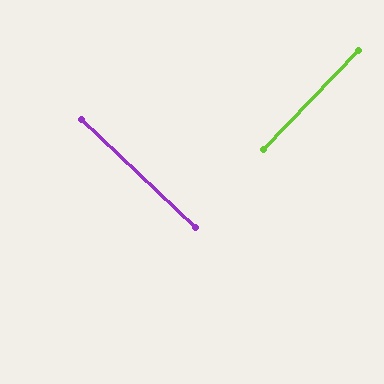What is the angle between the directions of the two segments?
Approximately 90 degrees.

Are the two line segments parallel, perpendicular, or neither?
Perpendicular — they meet at approximately 90°.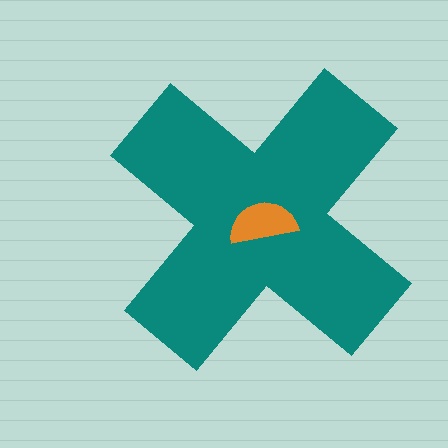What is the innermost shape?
The orange semicircle.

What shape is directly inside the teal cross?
The orange semicircle.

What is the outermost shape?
The teal cross.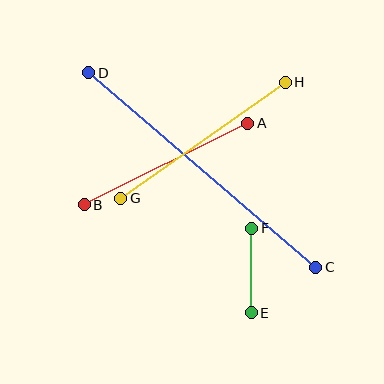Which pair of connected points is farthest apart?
Points C and D are farthest apart.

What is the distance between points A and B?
The distance is approximately 183 pixels.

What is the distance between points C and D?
The distance is approximately 299 pixels.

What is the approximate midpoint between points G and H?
The midpoint is at approximately (203, 140) pixels.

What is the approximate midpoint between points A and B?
The midpoint is at approximately (166, 164) pixels.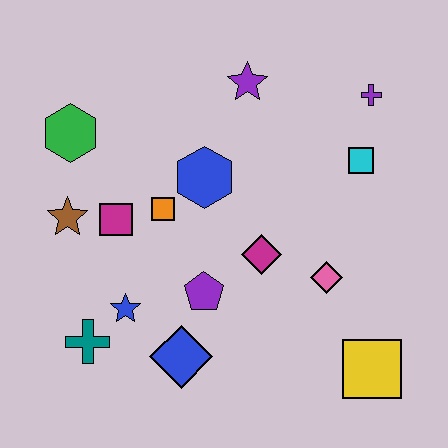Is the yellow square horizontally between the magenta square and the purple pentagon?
No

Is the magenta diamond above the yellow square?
Yes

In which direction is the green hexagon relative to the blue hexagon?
The green hexagon is to the left of the blue hexagon.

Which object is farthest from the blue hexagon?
The yellow square is farthest from the blue hexagon.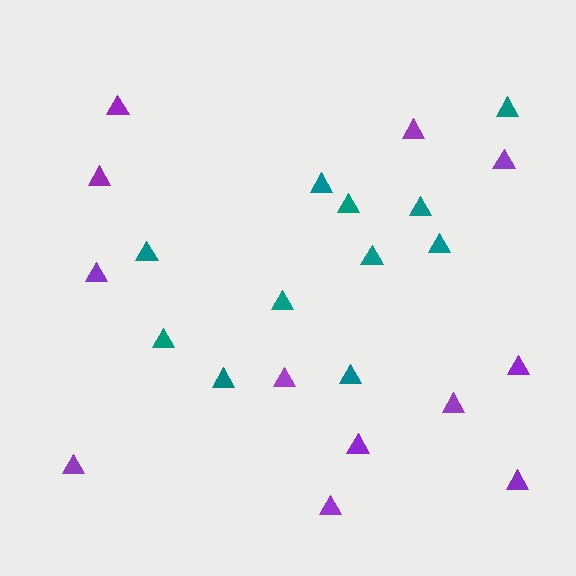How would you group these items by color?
There are 2 groups: one group of teal triangles (11) and one group of purple triangles (12).